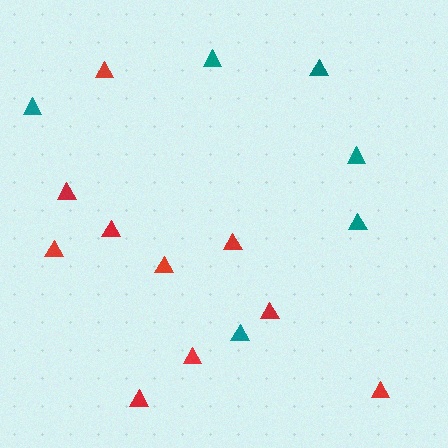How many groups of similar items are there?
There are 2 groups: one group of teal triangles (6) and one group of red triangles (10).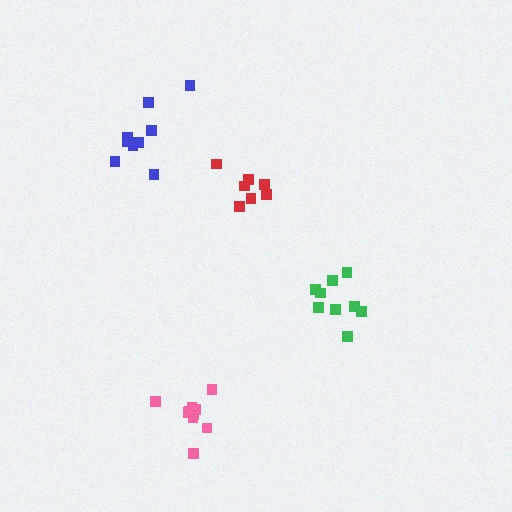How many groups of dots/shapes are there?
There are 4 groups.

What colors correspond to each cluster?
The clusters are colored: pink, green, blue, red.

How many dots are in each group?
Group 1: 10 dots, Group 2: 9 dots, Group 3: 9 dots, Group 4: 7 dots (35 total).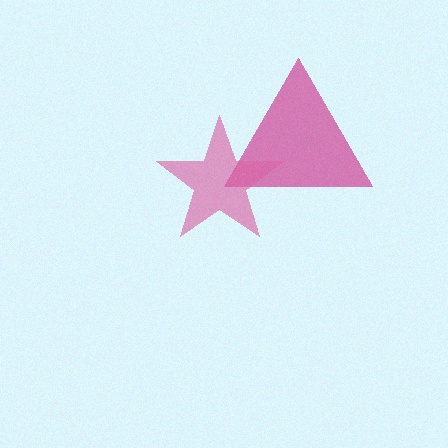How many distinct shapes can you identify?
There are 2 distinct shapes: a magenta triangle, a pink star.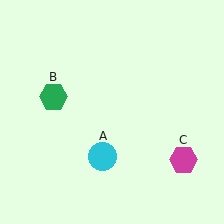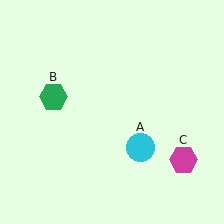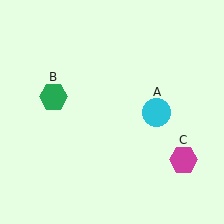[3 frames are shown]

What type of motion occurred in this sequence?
The cyan circle (object A) rotated counterclockwise around the center of the scene.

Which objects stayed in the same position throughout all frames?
Green hexagon (object B) and magenta hexagon (object C) remained stationary.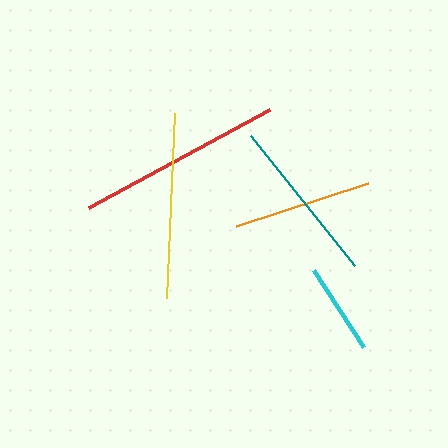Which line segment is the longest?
The red line is the longest at approximately 205 pixels.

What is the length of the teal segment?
The teal segment is approximately 166 pixels long.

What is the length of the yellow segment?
The yellow segment is approximately 185 pixels long.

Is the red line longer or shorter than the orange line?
The red line is longer than the orange line.